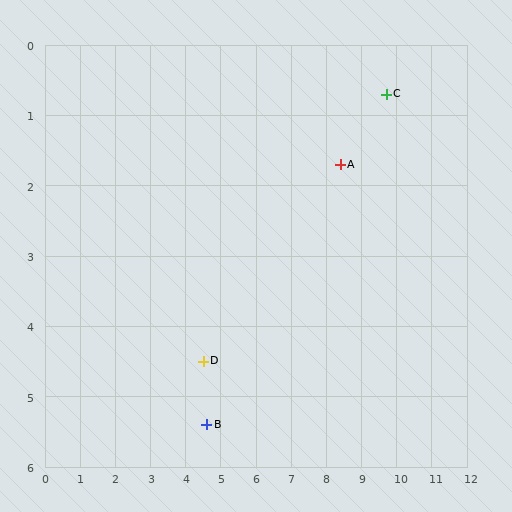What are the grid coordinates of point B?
Point B is at approximately (4.6, 5.4).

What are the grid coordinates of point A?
Point A is at approximately (8.4, 1.7).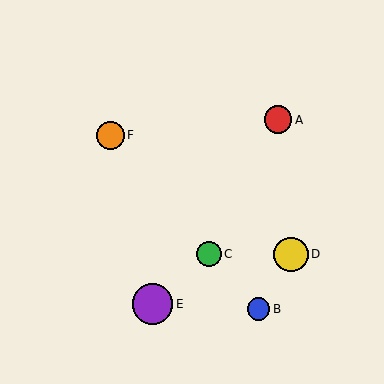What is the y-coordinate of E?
Object E is at y≈304.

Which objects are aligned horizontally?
Objects C, D are aligned horizontally.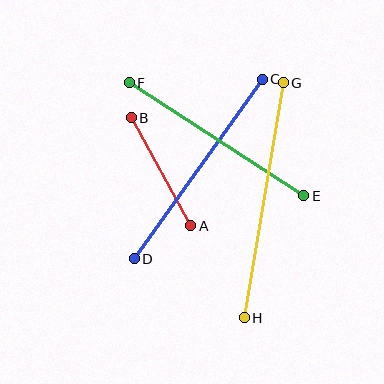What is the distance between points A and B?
The distance is approximately 123 pixels.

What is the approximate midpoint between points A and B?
The midpoint is at approximately (161, 172) pixels.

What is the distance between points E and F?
The distance is approximately 208 pixels.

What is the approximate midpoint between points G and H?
The midpoint is at approximately (264, 200) pixels.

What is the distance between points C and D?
The distance is approximately 221 pixels.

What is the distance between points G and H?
The distance is approximately 238 pixels.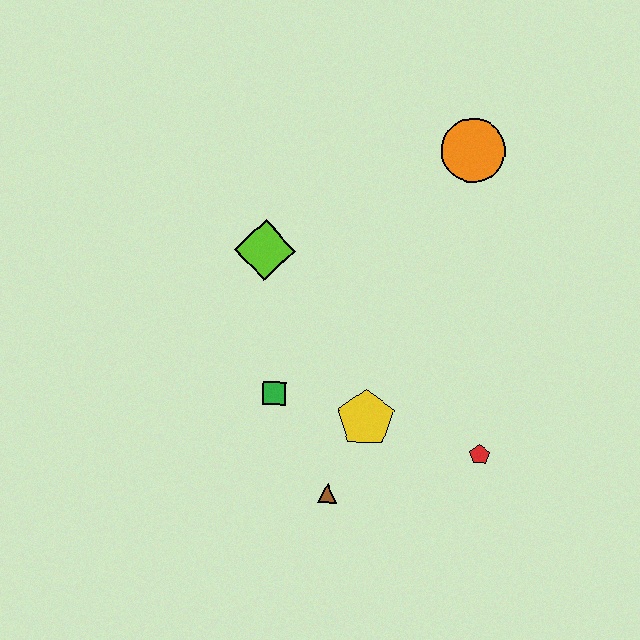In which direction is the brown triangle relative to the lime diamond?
The brown triangle is below the lime diamond.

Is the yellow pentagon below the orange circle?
Yes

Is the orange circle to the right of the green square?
Yes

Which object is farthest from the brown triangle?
The orange circle is farthest from the brown triangle.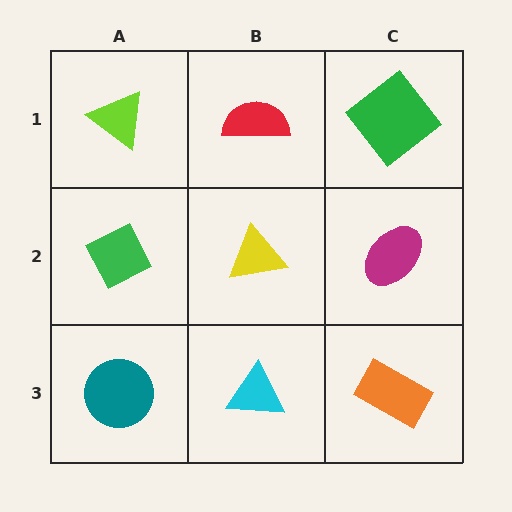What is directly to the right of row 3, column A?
A cyan triangle.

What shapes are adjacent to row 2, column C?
A green diamond (row 1, column C), an orange rectangle (row 3, column C), a yellow triangle (row 2, column B).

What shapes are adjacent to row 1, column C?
A magenta ellipse (row 2, column C), a red semicircle (row 1, column B).